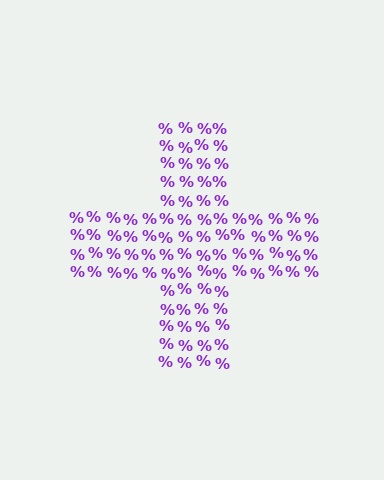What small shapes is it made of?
It is made of small percent signs.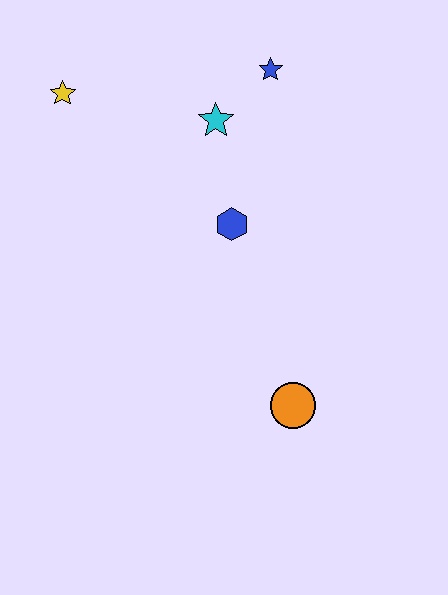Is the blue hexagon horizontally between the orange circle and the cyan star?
Yes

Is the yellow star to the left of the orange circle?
Yes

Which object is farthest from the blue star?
The orange circle is farthest from the blue star.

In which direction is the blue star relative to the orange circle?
The blue star is above the orange circle.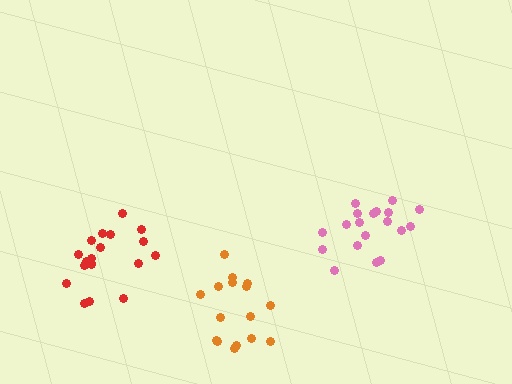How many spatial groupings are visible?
There are 3 spatial groupings.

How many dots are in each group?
Group 1: 19 dots, Group 2: 19 dots, Group 3: 16 dots (54 total).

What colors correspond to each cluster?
The clusters are colored: red, pink, orange.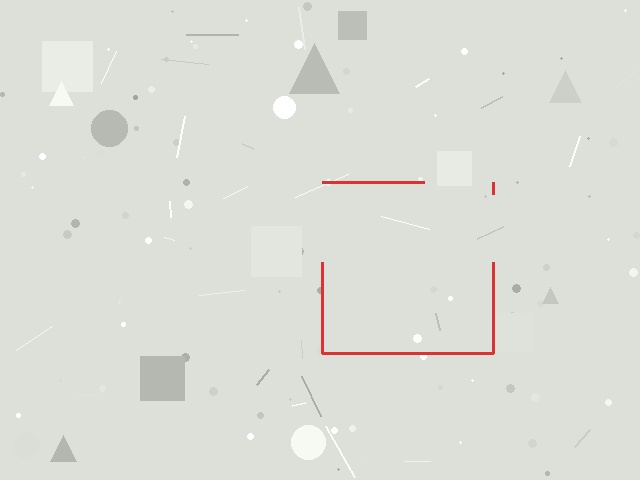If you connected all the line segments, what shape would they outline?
They would outline a square.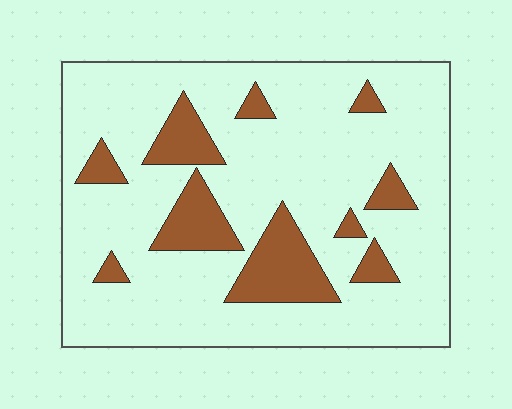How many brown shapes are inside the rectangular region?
10.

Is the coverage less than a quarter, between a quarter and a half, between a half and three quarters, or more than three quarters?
Less than a quarter.